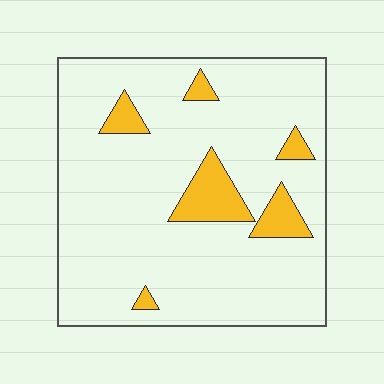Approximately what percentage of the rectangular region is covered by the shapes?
Approximately 10%.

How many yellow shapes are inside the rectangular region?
6.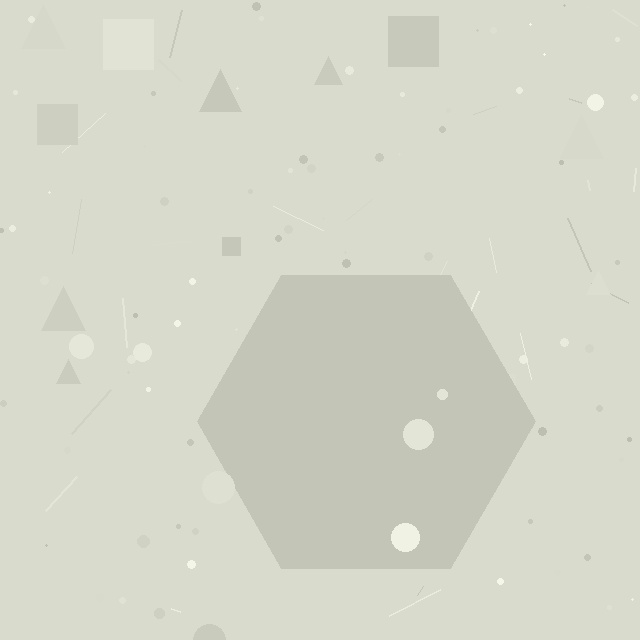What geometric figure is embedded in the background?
A hexagon is embedded in the background.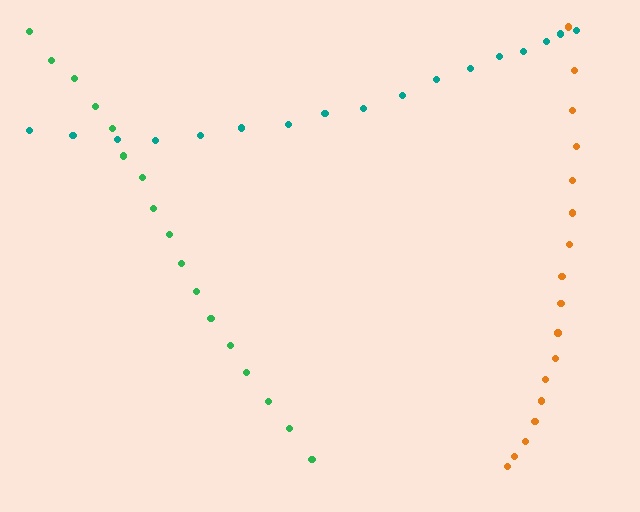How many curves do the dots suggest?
There are 3 distinct paths.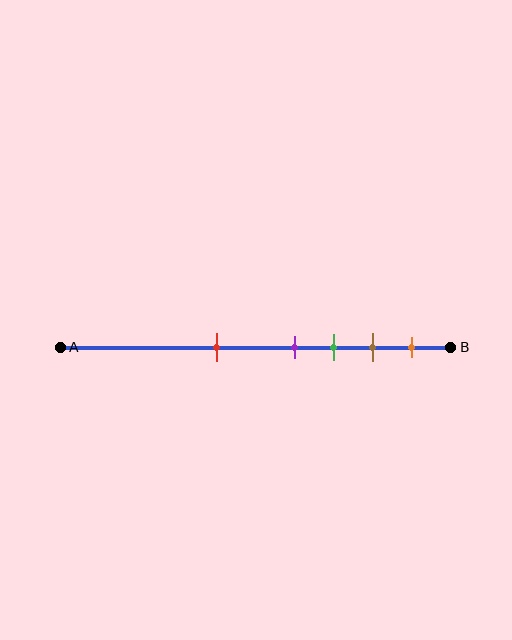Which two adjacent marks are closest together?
The purple and green marks are the closest adjacent pair.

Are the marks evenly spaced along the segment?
No, the marks are not evenly spaced.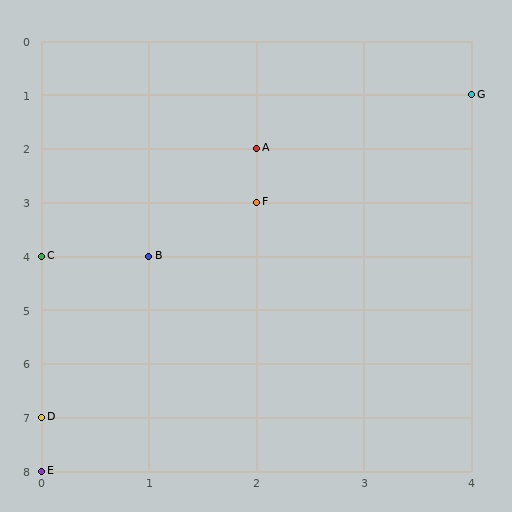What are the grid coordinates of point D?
Point D is at grid coordinates (0, 7).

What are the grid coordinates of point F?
Point F is at grid coordinates (2, 3).